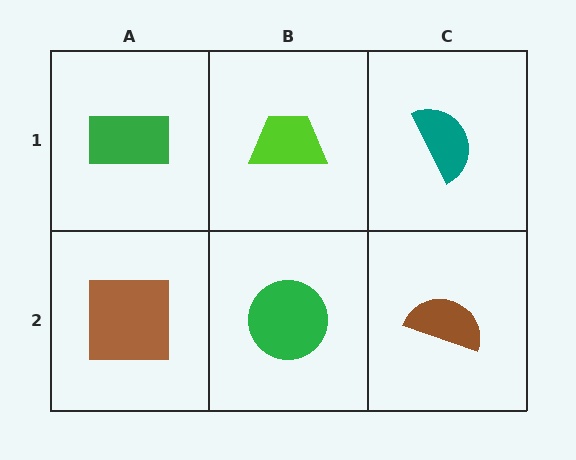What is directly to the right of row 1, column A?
A lime trapezoid.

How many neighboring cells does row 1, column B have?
3.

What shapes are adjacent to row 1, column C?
A brown semicircle (row 2, column C), a lime trapezoid (row 1, column B).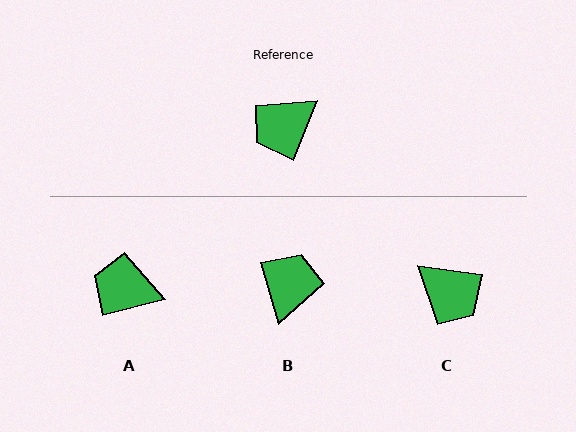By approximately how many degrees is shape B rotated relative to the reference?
Approximately 143 degrees clockwise.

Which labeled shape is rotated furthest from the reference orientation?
B, about 143 degrees away.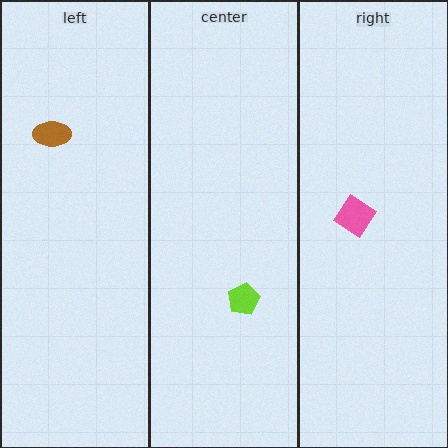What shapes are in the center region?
The lime pentagon.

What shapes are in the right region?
The pink diamond.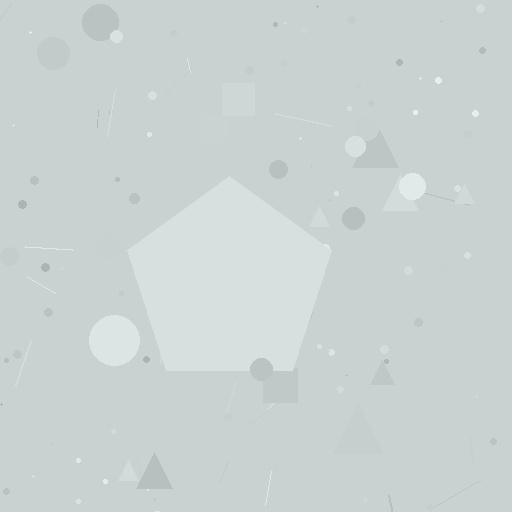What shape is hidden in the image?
A pentagon is hidden in the image.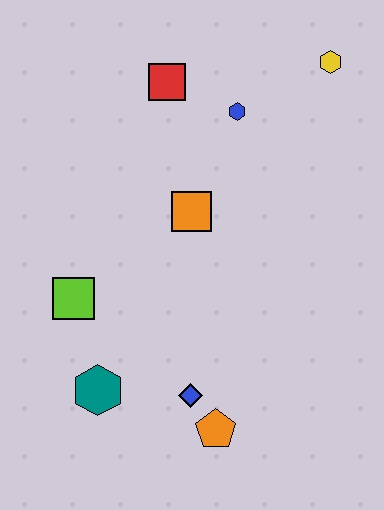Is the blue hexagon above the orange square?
Yes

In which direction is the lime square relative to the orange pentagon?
The lime square is to the left of the orange pentagon.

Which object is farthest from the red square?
The orange pentagon is farthest from the red square.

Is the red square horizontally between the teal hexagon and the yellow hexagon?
Yes